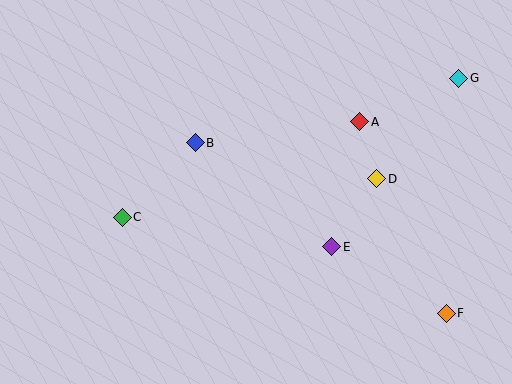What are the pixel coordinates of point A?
Point A is at (360, 122).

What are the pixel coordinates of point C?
Point C is at (122, 217).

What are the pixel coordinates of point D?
Point D is at (377, 179).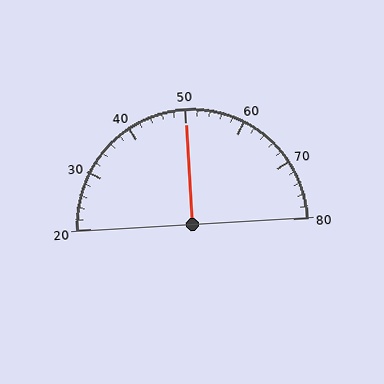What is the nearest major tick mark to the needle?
The nearest major tick mark is 50.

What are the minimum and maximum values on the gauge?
The gauge ranges from 20 to 80.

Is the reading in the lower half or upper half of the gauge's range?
The reading is in the upper half of the range (20 to 80).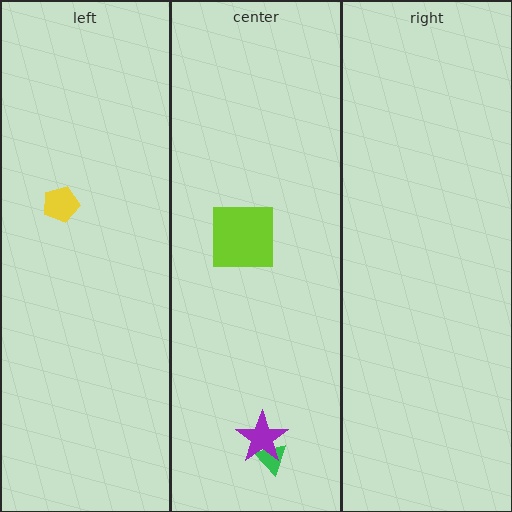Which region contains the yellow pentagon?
The left region.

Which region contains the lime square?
The center region.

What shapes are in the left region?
The yellow pentagon.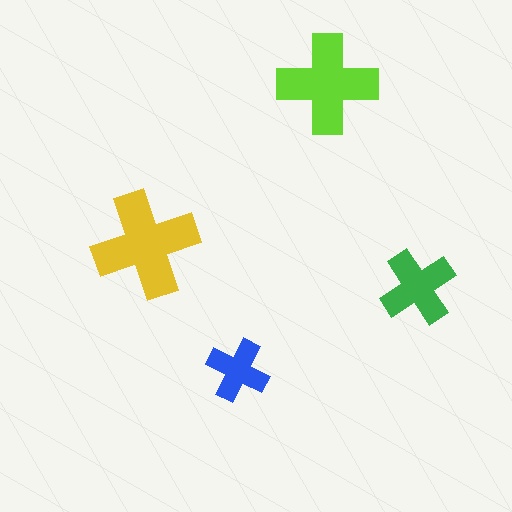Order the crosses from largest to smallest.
the yellow one, the lime one, the green one, the blue one.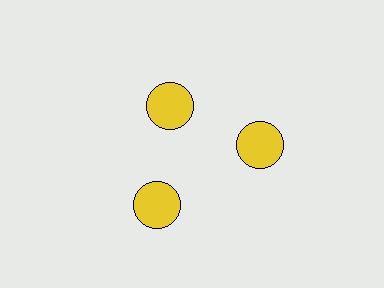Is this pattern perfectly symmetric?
No. The 3 yellow circles are arranged in a ring, but one element near the 11 o'clock position is pulled inward toward the center, breaking the 3-fold rotational symmetry.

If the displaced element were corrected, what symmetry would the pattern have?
It would have 3-fold rotational symmetry — the pattern would map onto itself every 120 degrees.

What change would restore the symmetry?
The symmetry would be restored by moving it outward, back onto the ring so that all 3 circles sit at equal angles and equal distance from the center.